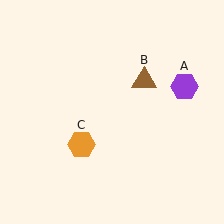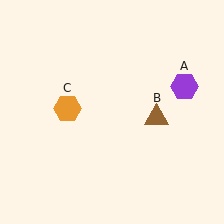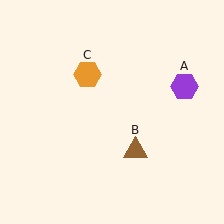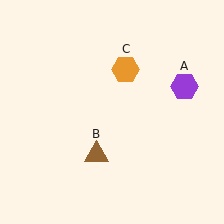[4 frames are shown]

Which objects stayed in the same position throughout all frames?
Purple hexagon (object A) remained stationary.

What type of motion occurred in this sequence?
The brown triangle (object B), orange hexagon (object C) rotated clockwise around the center of the scene.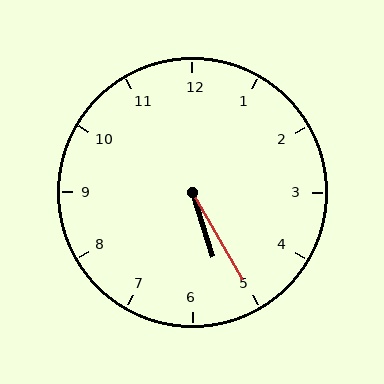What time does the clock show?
5:25.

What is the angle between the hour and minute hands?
Approximately 12 degrees.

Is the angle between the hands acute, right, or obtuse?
It is acute.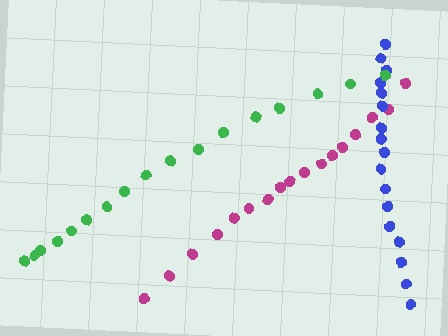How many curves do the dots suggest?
There are 3 distinct paths.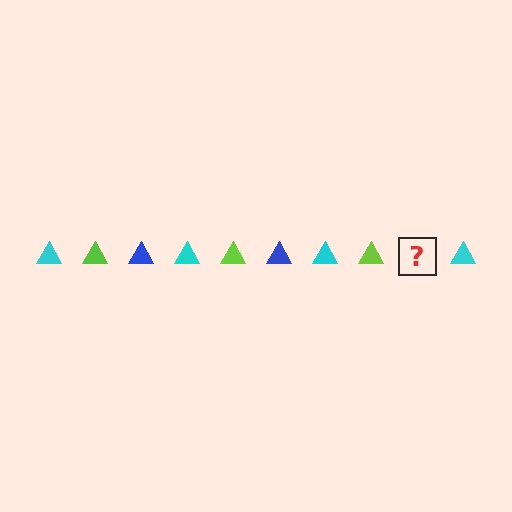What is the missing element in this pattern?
The missing element is a blue triangle.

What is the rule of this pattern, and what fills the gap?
The rule is that the pattern cycles through cyan, lime, blue triangles. The gap should be filled with a blue triangle.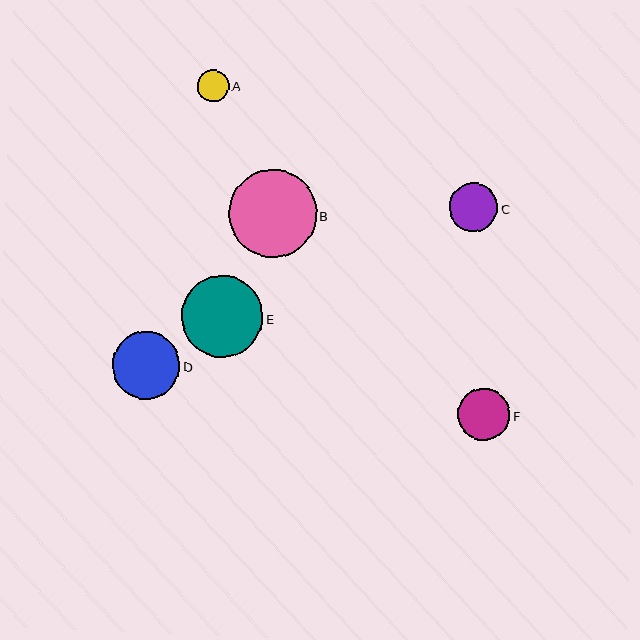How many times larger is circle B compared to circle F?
Circle B is approximately 1.7 times the size of circle F.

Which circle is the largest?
Circle B is the largest with a size of approximately 88 pixels.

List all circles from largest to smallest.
From largest to smallest: B, E, D, F, C, A.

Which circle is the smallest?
Circle A is the smallest with a size of approximately 32 pixels.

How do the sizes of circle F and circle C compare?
Circle F and circle C are approximately the same size.